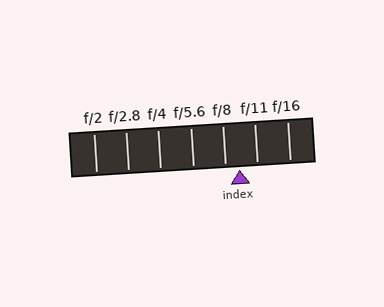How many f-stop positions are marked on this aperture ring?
There are 7 f-stop positions marked.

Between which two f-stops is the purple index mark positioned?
The index mark is between f/8 and f/11.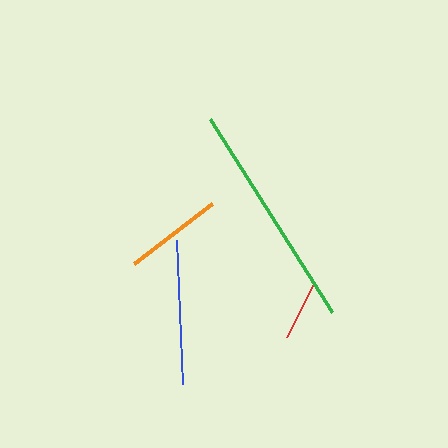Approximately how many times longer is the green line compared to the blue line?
The green line is approximately 1.6 times the length of the blue line.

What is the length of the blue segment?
The blue segment is approximately 144 pixels long.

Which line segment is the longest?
The green line is the longest at approximately 229 pixels.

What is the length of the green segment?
The green segment is approximately 229 pixels long.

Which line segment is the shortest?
The red line is the shortest at approximately 62 pixels.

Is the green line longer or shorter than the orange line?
The green line is longer than the orange line.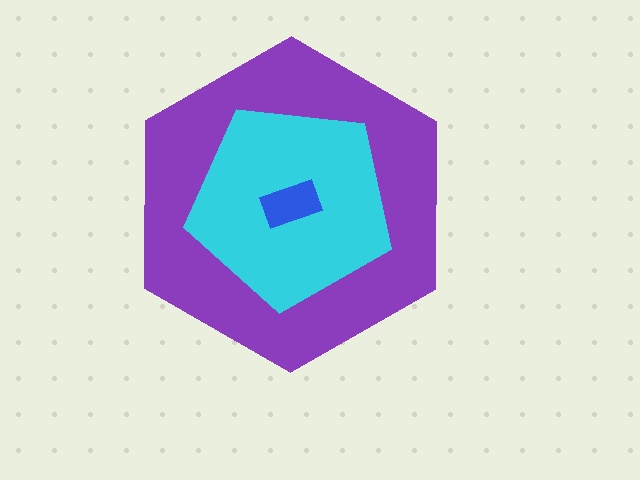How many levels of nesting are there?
3.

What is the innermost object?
The blue rectangle.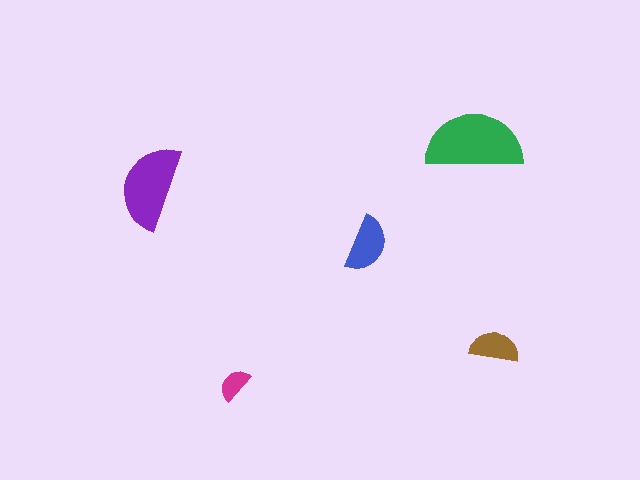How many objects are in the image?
There are 5 objects in the image.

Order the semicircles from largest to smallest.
the green one, the purple one, the blue one, the brown one, the magenta one.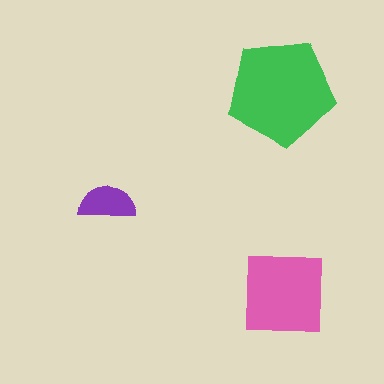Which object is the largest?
The green pentagon.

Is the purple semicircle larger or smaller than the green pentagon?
Smaller.